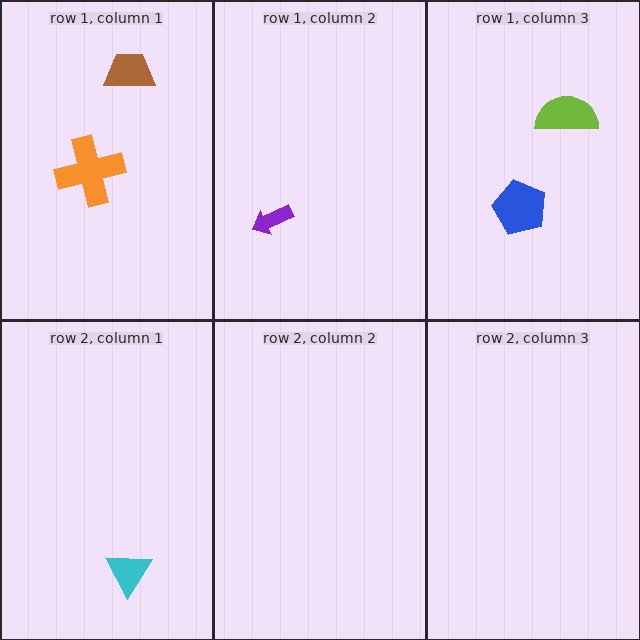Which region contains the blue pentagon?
The row 1, column 3 region.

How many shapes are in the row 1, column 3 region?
2.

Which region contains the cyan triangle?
The row 2, column 1 region.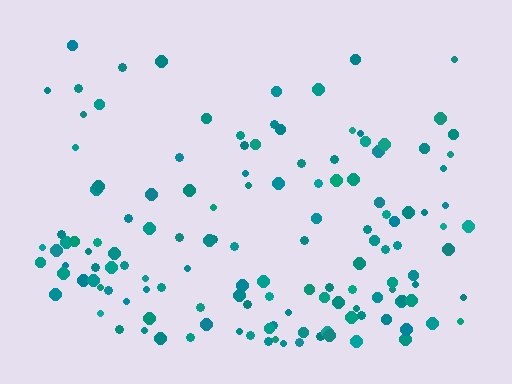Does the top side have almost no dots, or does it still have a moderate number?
Still a moderate number, just noticeably fewer than the bottom.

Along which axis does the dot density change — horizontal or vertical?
Vertical.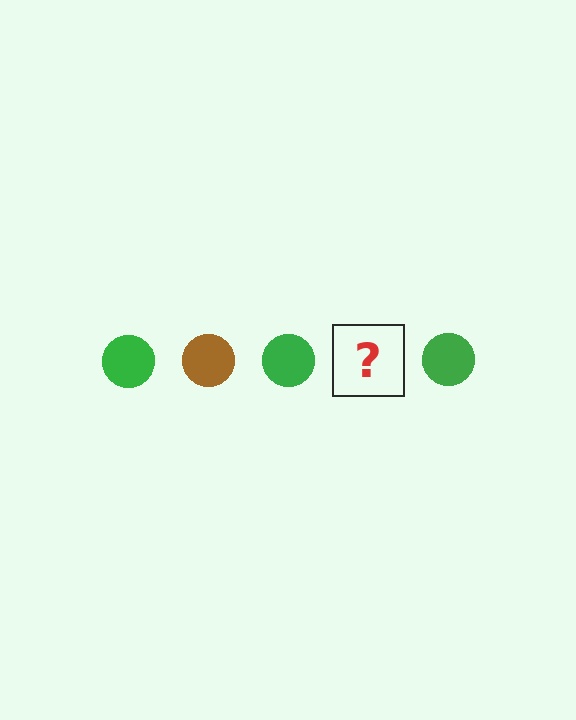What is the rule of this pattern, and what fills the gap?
The rule is that the pattern cycles through green, brown circles. The gap should be filled with a brown circle.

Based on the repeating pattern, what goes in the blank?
The blank should be a brown circle.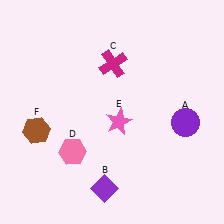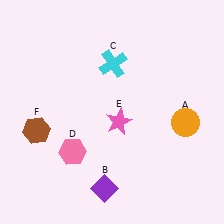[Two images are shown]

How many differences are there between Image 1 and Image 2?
There are 2 differences between the two images.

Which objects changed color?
A changed from purple to orange. C changed from magenta to cyan.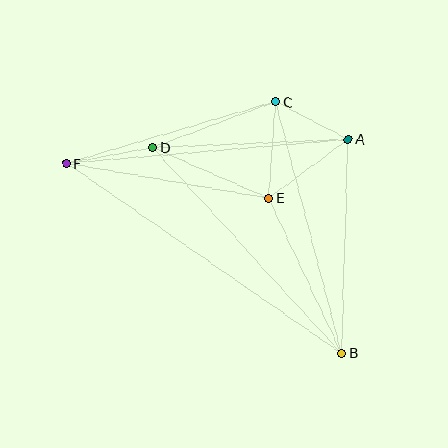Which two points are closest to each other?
Points A and C are closest to each other.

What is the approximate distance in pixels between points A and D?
The distance between A and D is approximately 196 pixels.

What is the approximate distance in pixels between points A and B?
The distance between A and B is approximately 214 pixels.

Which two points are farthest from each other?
Points B and F are farthest from each other.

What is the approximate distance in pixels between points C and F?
The distance between C and F is approximately 218 pixels.